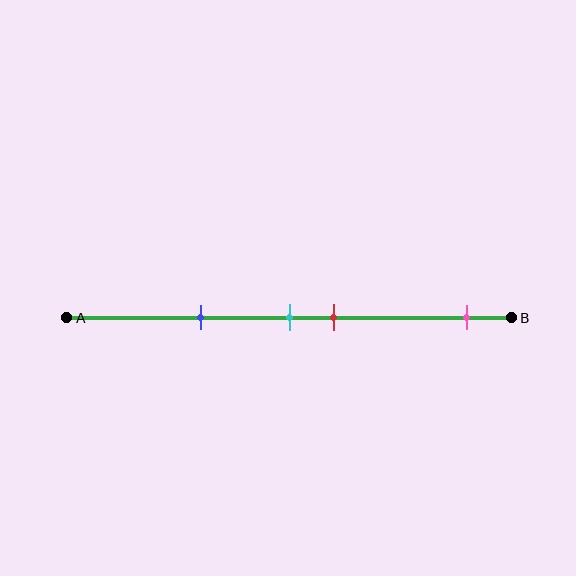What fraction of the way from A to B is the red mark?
The red mark is approximately 60% (0.6) of the way from A to B.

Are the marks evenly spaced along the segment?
No, the marks are not evenly spaced.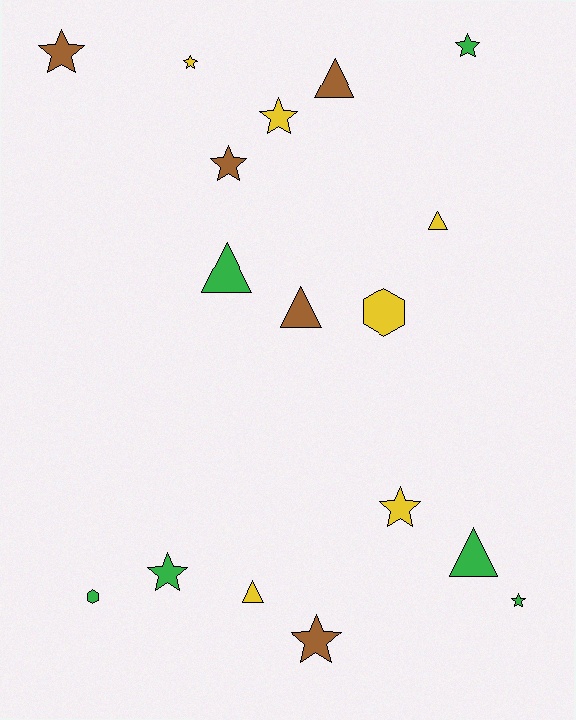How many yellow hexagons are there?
There is 1 yellow hexagon.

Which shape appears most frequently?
Star, with 9 objects.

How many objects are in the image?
There are 17 objects.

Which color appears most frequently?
Green, with 6 objects.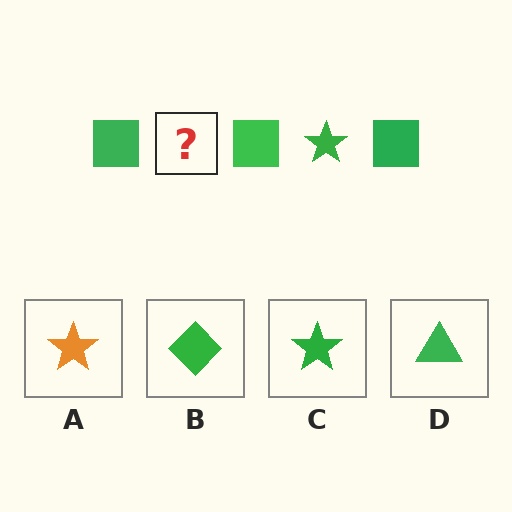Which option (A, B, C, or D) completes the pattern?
C.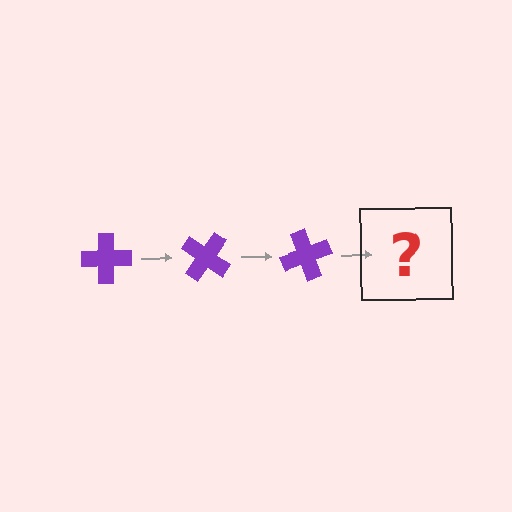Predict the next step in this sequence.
The next step is a purple cross rotated 105 degrees.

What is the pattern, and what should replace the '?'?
The pattern is that the cross rotates 35 degrees each step. The '?' should be a purple cross rotated 105 degrees.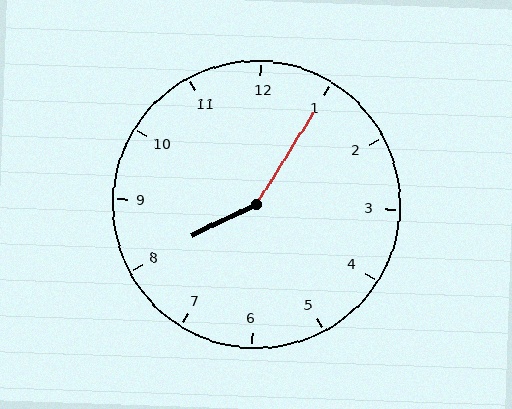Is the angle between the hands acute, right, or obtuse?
It is obtuse.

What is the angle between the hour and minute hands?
Approximately 148 degrees.